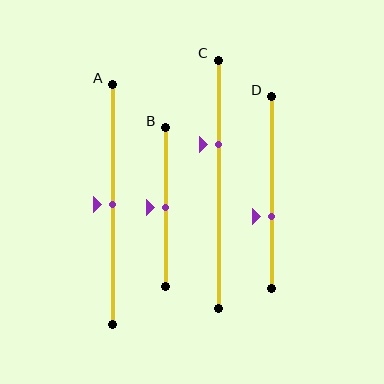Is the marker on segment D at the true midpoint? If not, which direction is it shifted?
No, the marker on segment D is shifted downward by about 12% of the segment length.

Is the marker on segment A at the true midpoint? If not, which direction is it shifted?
Yes, the marker on segment A is at the true midpoint.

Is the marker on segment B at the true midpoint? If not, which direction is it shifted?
Yes, the marker on segment B is at the true midpoint.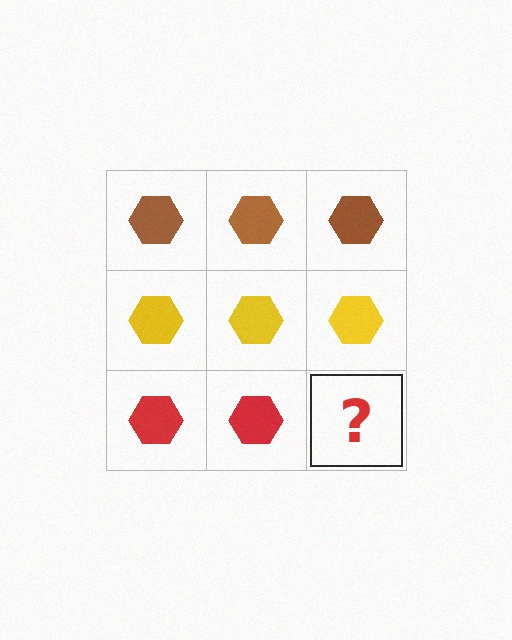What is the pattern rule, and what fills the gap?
The rule is that each row has a consistent color. The gap should be filled with a red hexagon.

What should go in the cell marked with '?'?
The missing cell should contain a red hexagon.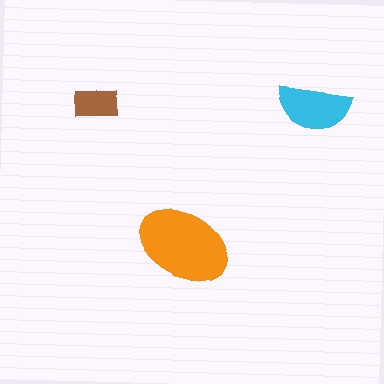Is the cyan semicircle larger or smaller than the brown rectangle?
Larger.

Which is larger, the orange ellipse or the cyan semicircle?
The orange ellipse.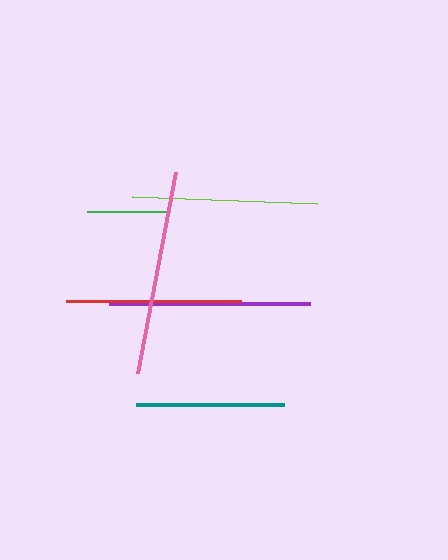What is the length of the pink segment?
The pink segment is approximately 204 pixels long.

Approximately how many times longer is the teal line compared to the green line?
The teal line is approximately 1.8 times the length of the green line.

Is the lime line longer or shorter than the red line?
The lime line is longer than the red line.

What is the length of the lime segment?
The lime segment is approximately 186 pixels long.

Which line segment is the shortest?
The green line is the shortest at approximately 83 pixels.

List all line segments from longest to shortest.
From longest to shortest: pink, purple, lime, red, teal, green.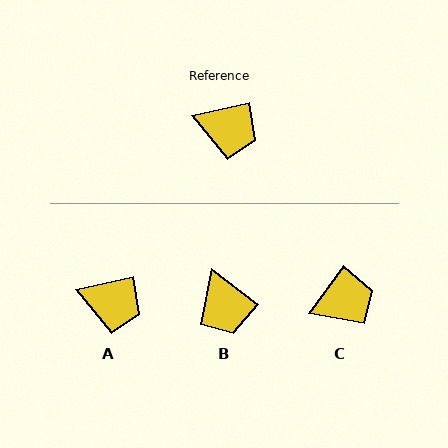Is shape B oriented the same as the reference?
No, it is off by about 50 degrees.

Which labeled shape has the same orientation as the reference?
A.